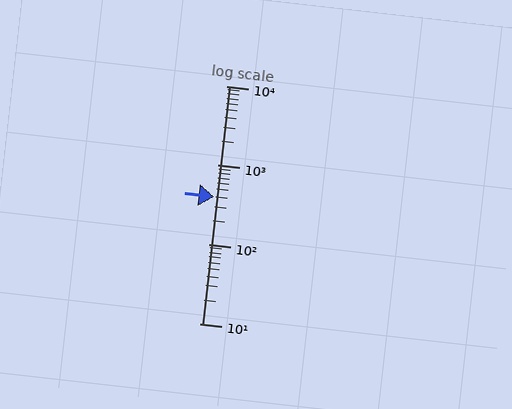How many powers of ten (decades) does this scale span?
The scale spans 3 decades, from 10 to 10000.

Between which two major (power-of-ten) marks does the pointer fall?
The pointer is between 100 and 1000.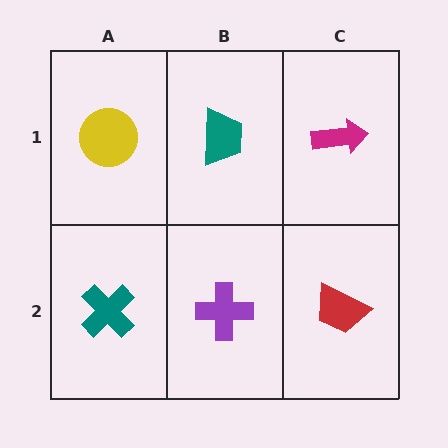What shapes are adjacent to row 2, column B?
A teal trapezoid (row 1, column B), a teal cross (row 2, column A), a red trapezoid (row 2, column C).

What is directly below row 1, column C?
A red trapezoid.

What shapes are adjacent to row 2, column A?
A yellow circle (row 1, column A), a purple cross (row 2, column B).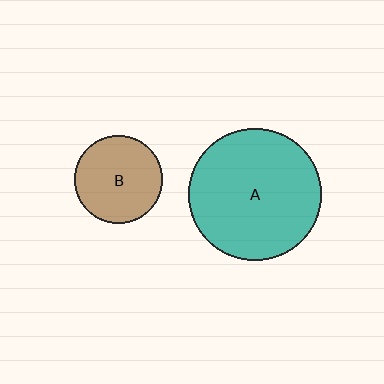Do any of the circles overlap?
No, none of the circles overlap.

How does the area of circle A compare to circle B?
Approximately 2.3 times.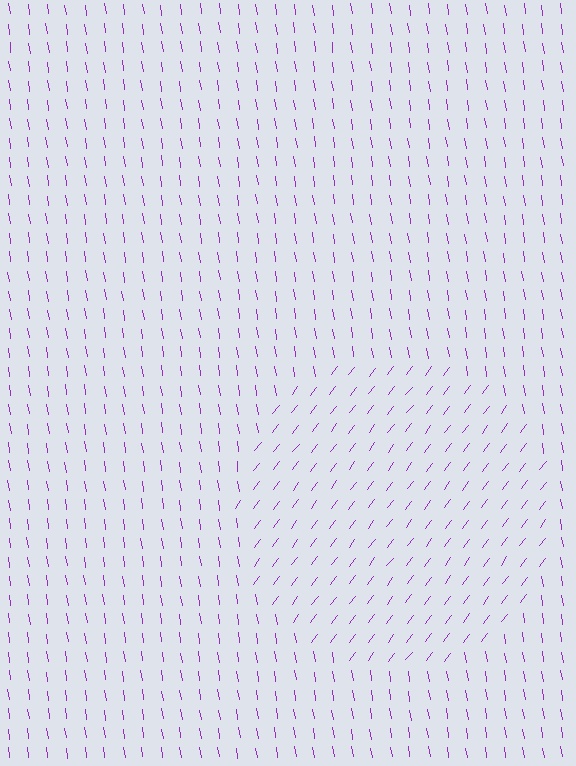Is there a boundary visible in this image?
Yes, there is a texture boundary formed by a change in line orientation.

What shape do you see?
I see a circle.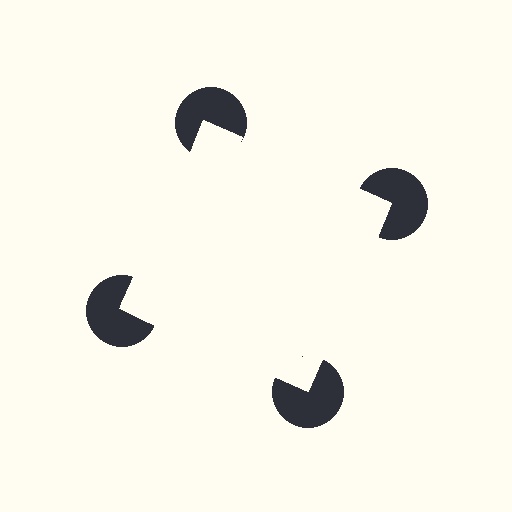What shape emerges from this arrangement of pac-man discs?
An illusory square — its edges are inferred from the aligned wedge cuts in the pac-man discs, not physically drawn.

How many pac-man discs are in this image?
There are 4 — one at each vertex of the illusory square.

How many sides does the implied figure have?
4 sides.